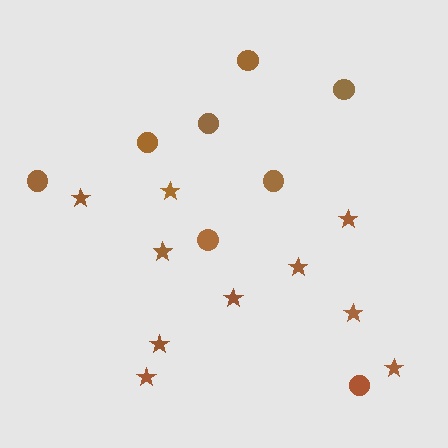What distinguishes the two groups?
There are 2 groups: one group of stars (10) and one group of circles (8).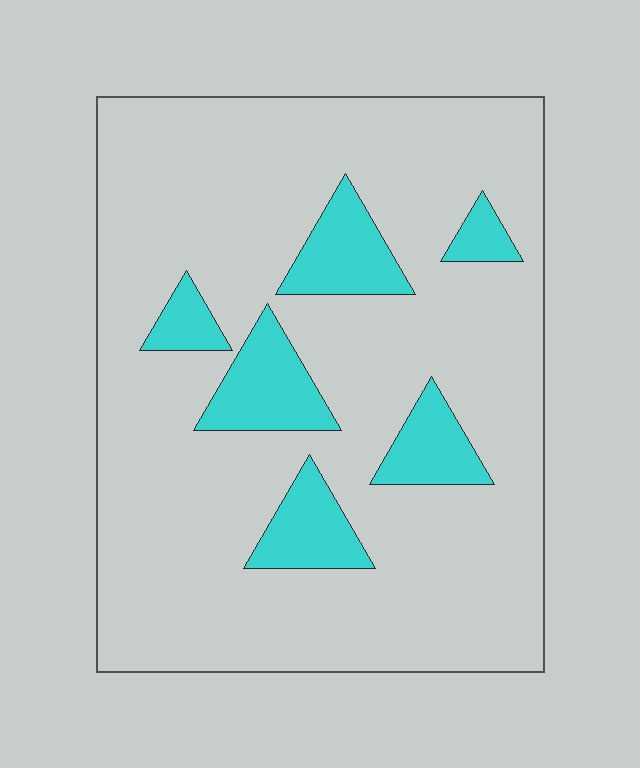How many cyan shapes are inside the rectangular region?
6.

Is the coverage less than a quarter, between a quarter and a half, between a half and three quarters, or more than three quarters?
Less than a quarter.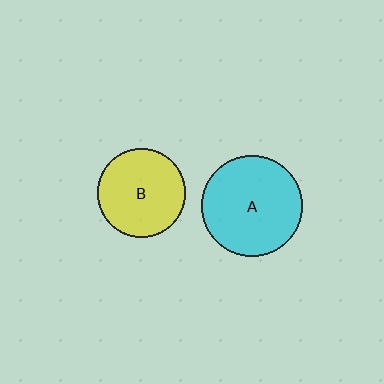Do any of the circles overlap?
No, none of the circles overlap.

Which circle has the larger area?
Circle A (cyan).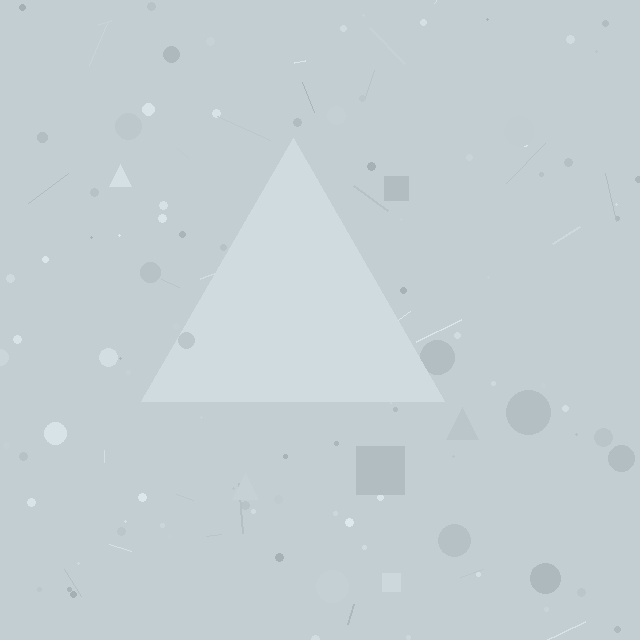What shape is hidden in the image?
A triangle is hidden in the image.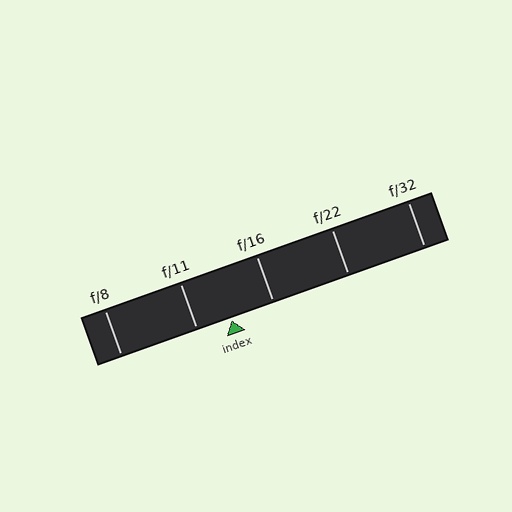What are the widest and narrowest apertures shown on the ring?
The widest aperture shown is f/8 and the narrowest is f/32.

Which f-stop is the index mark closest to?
The index mark is closest to f/11.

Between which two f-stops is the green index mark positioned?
The index mark is between f/11 and f/16.